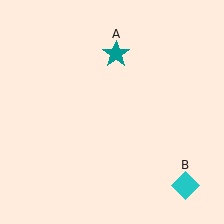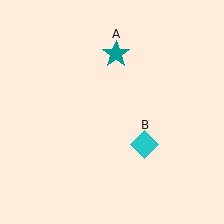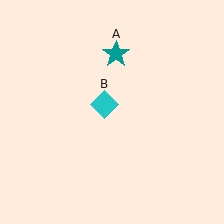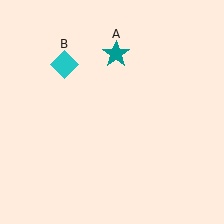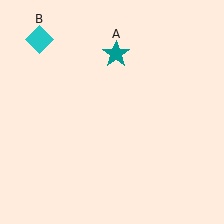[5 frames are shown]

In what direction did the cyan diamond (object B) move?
The cyan diamond (object B) moved up and to the left.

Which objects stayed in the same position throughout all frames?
Teal star (object A) remained stationary.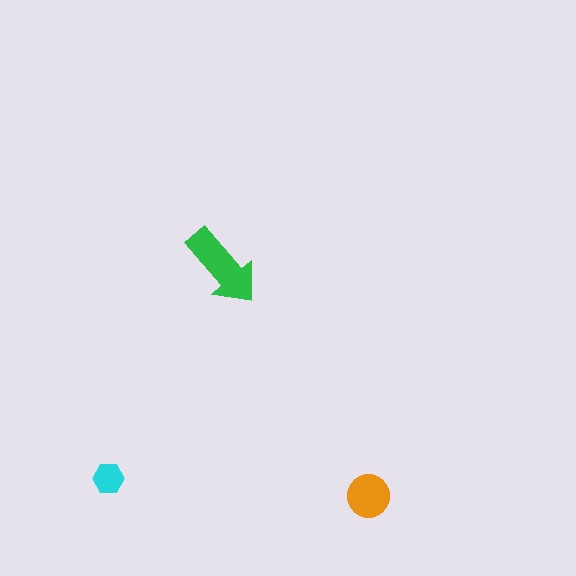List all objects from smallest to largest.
The cyan hexagon, the orange circle, the green arrow.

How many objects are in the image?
There are 3 objects in the image.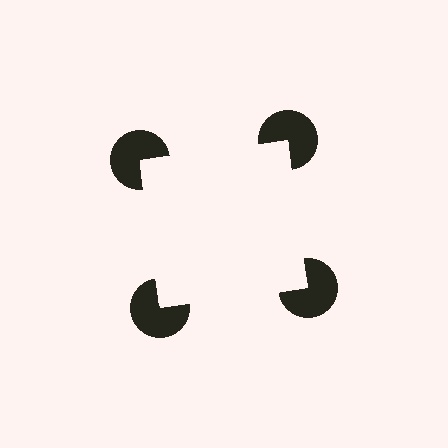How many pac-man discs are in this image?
There are 4 — one at each vertex of the illusory square.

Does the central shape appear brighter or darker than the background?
It typically appears slightly brighter than the background, even though no actual brightness change is drawn.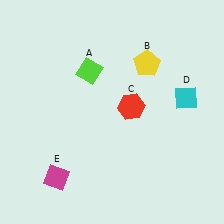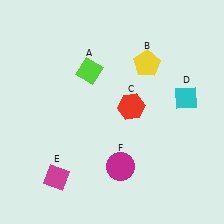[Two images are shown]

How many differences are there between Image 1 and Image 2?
There is 1 difference between the two images.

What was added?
A magenta circle (F) was added in Image 2.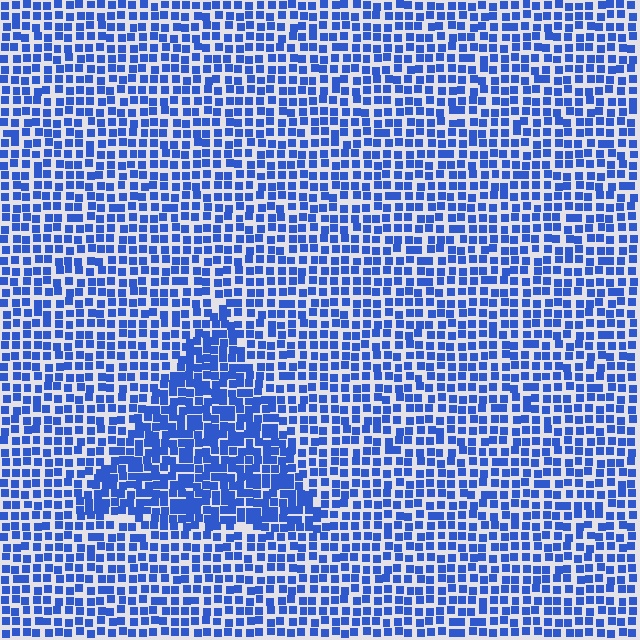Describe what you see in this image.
The image contains small blue elements arranged at two different densities. A triangle-shaped region is visible where the elements are more densely packed than the surrounding area.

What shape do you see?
I see a triangle.